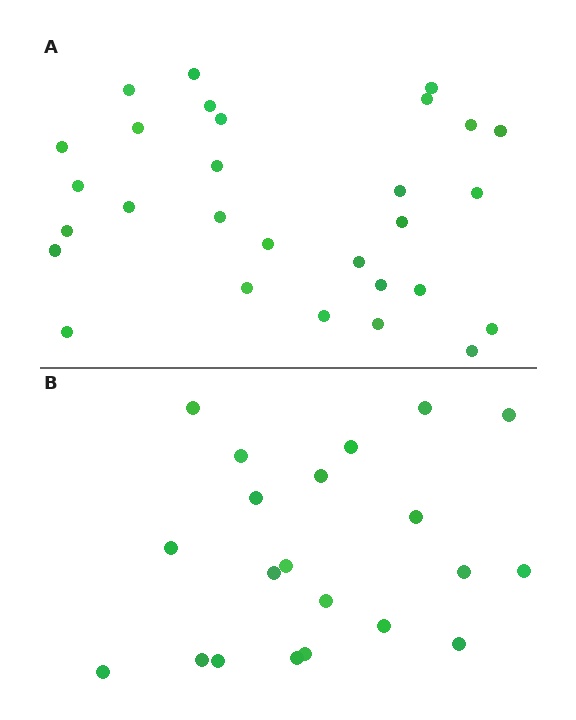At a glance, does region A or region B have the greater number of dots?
Region A (the top region) has more dots.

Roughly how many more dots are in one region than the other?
Region A has roughly 8 or so more dots than region B.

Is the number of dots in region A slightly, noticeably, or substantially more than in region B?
Region A has noticeably more, but not dramatically so. The ratio is roughly 1.4 to 1.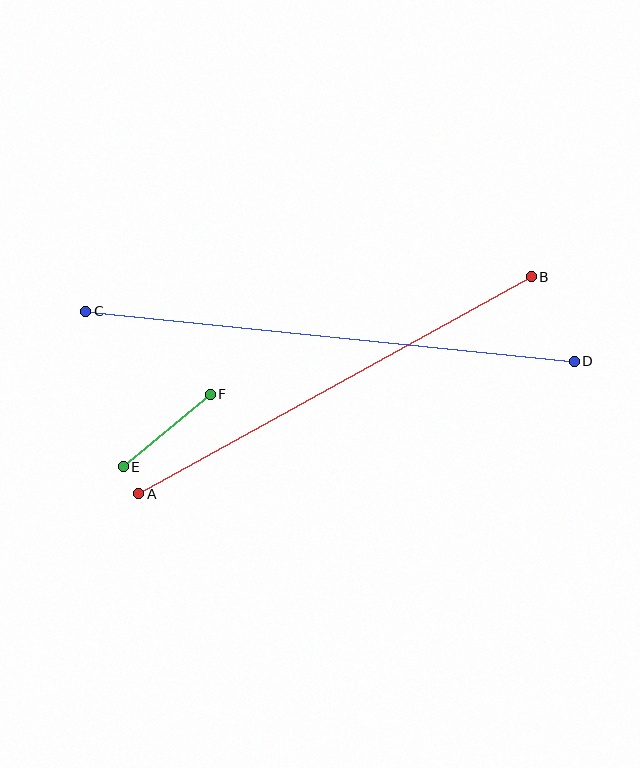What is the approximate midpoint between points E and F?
The midpoint is at approximately (167, 431) pixels.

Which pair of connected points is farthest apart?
Points C and D are farthest apart.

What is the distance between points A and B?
The distance is approximately 448 pixels.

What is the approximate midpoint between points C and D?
The midpoint is at approximately (330, 336) pixels.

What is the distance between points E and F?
The distance is approximately 113 pixels.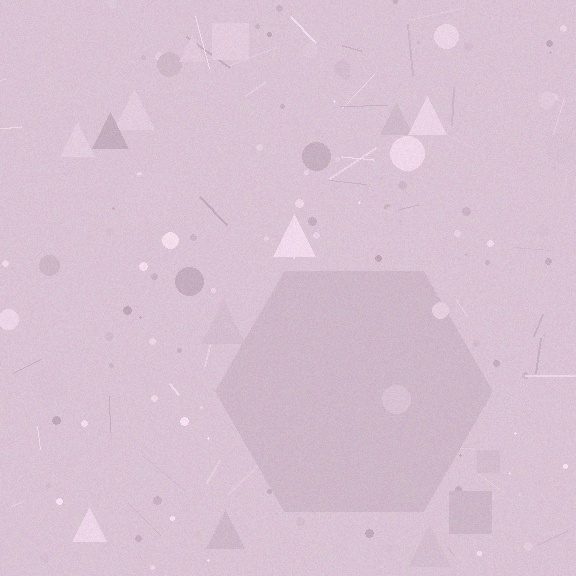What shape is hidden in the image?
A hexagon is hidden in the image.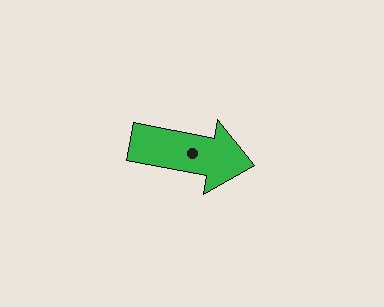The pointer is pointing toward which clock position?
Roughly 3 o'clock.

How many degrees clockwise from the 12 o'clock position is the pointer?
Approximately 101 degrees.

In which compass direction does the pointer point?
East.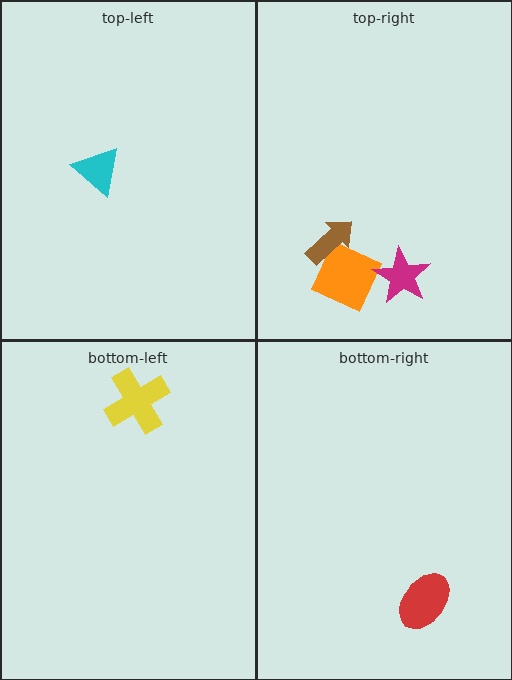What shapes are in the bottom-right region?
The red ellipse.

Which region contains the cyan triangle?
The top-left region.